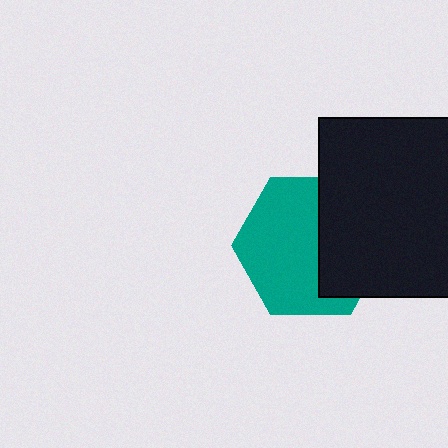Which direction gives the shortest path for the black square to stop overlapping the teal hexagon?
Moving right gives the shortest separation.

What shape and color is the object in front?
The object in front is a black square.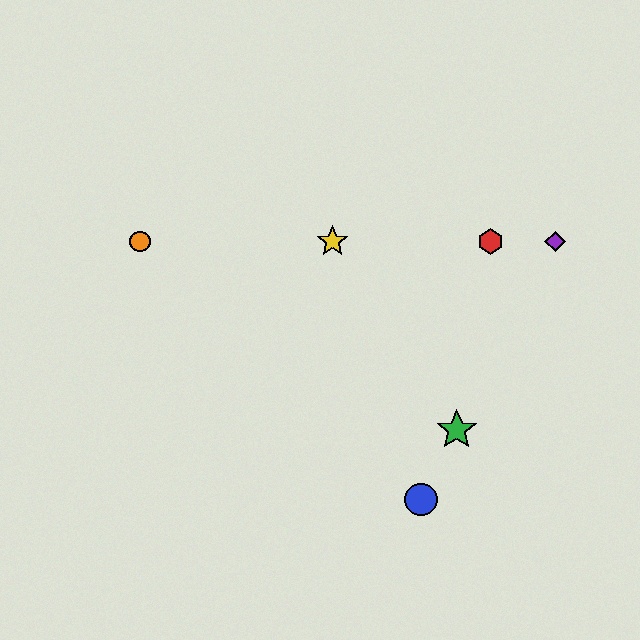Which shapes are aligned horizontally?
The red hexagon, the yellow star, the purple diamond, the orange circle are aligned horizontally.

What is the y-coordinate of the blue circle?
The blue circle is at y≈499.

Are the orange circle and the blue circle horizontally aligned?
No, the orange circle is at y≈241 and the blue circle is at y≈499.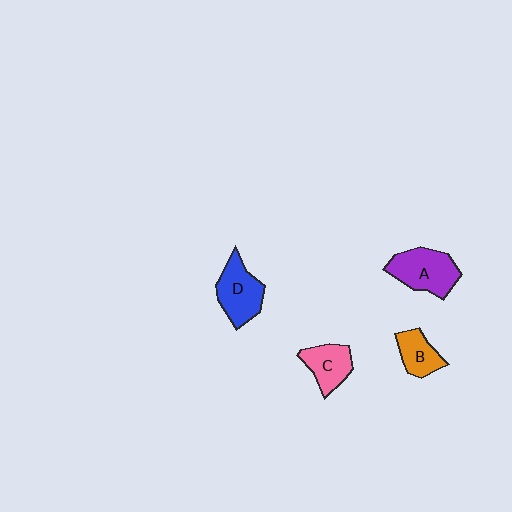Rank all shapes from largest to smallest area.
From largest to smallest: A (purple), D (blue), C (pink), B (orange).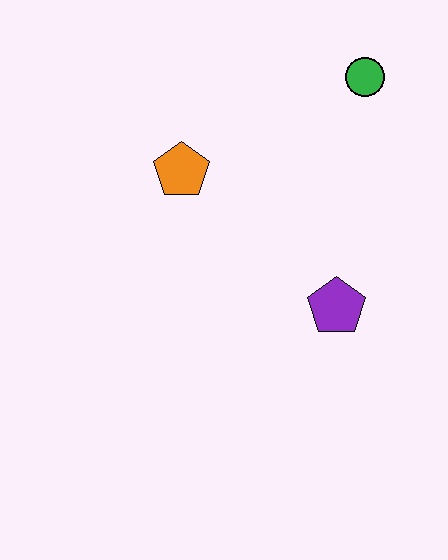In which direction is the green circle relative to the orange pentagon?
The green circle is to the right of the orange pentagon.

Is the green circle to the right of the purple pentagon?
Yes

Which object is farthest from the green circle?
The purple pentagon is farthest from the green circle.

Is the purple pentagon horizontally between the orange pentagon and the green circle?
Yes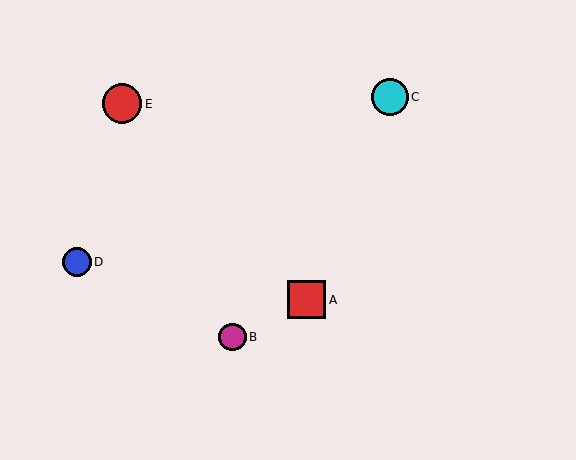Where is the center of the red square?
The center of the red square is at (306, 300).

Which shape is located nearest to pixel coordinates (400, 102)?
The cyan circle (labeled C) at (390, 97) is nearest to that location.